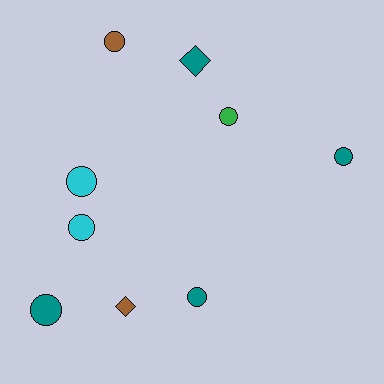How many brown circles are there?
There is 1 brown circle.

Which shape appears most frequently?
Circle, with 7 objects.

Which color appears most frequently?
Teal, with 4 objects.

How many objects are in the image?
There are 9 objects.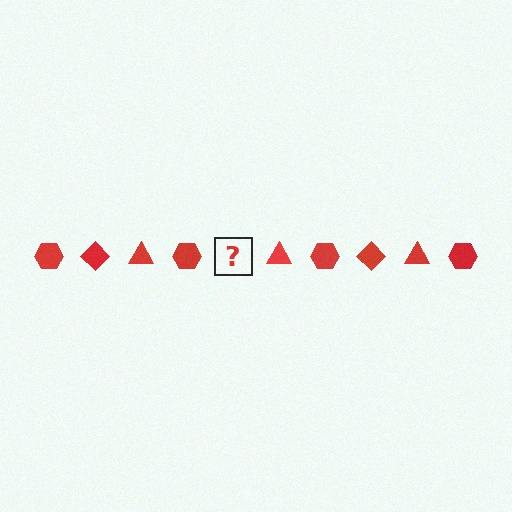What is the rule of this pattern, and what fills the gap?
The rule is that the pattern cycles through hexagon, diamond, triangle shapes in red. The gap should be filled with a red diamond.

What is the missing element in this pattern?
The missing element is a red diamond.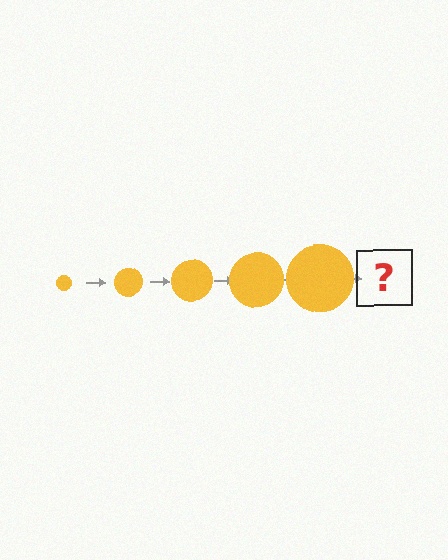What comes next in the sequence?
The next element should be a yellow circle, larger than the previous one.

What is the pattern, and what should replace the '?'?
The pattern is that the circle gets progressively larger each step. The '?' should be a yellow circle, larger than the previous one.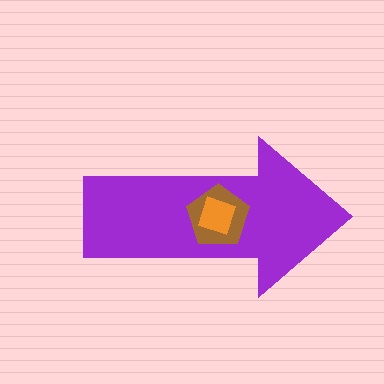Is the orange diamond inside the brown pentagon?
Yes.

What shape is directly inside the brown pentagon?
The orange diamond.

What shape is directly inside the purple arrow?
The brown pentagon.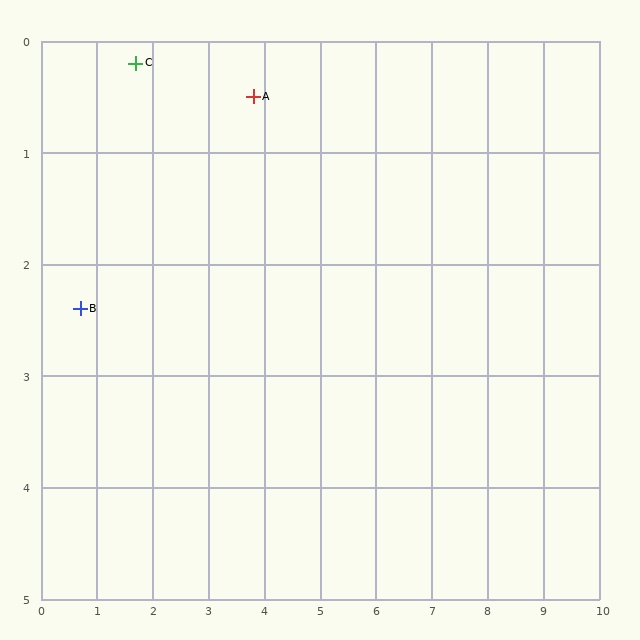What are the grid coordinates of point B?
Point B is at approximately (0.7, 2.4).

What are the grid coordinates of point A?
Point A is at approximately (3.8, 0.5).